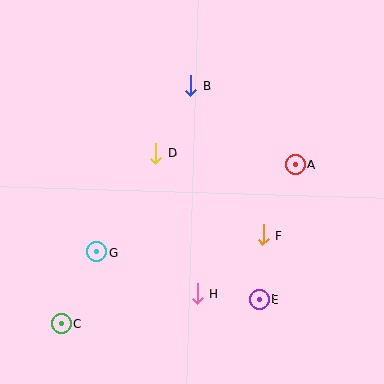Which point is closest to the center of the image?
Point D at (156, 153) is closest to the center.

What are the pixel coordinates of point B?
Point B is at (191, 86).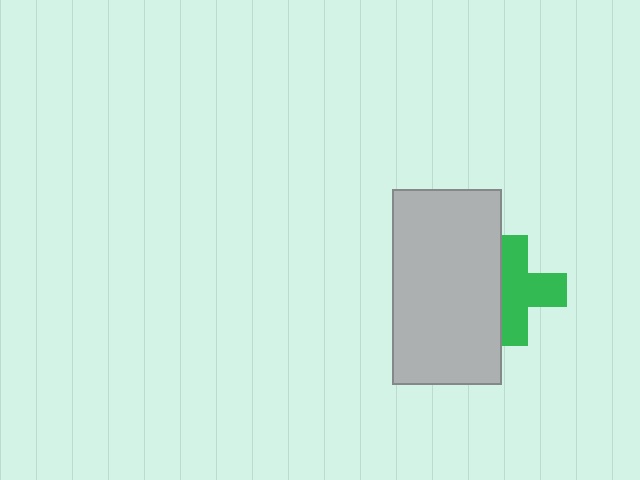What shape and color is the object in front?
The object in front is a light gray rectangle.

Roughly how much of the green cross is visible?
Most of it is visible (roughly 66%).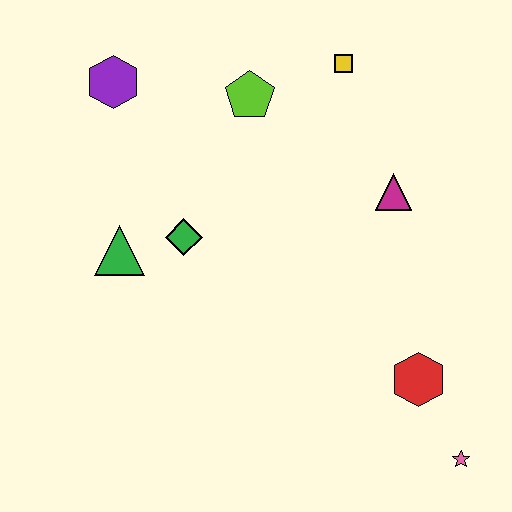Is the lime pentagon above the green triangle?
Yes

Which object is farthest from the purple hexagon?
The pink star is farthest from the purple hexagon.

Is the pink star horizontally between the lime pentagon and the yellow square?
No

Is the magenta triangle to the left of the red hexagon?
Yes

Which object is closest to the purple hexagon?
The lime pentagon is closest to the purple hexagon.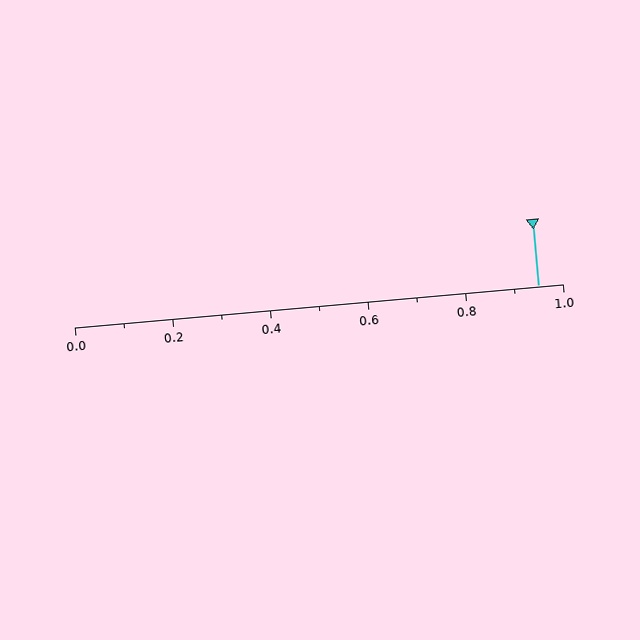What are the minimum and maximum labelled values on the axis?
The axis runs from 0.0 to 1.0.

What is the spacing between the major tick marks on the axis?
The major ticks are spaced 0.2 apart.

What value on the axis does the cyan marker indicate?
The marker indicates approximately 0.95.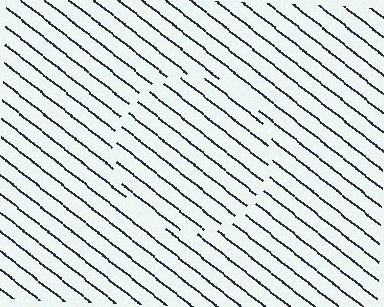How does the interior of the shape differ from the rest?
The interior of the shape contains the same grating, shifted by half a period — the contour is defined by the phase discontinuity where line-ends from the inner and outer gratings abut.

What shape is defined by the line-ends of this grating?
An illusory circle. The interior of the shape contains the same grating, shifted by half a period — the contour is defined by the phase discontinuity where line-ends from the inner and outer gratings abut.